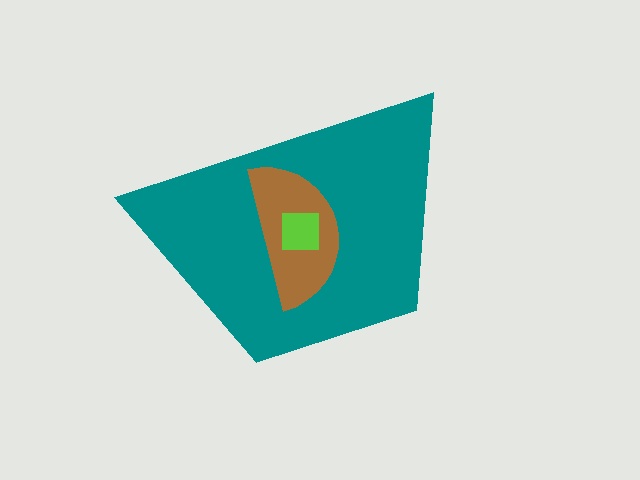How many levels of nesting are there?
3.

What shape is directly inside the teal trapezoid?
The brown semicircle.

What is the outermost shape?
The teal trapezoid.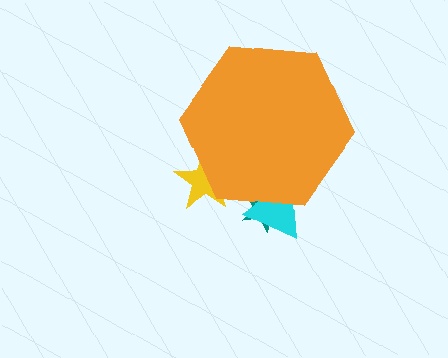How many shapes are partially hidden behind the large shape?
3 shapes are partially hidden.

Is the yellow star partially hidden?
Yes, the yellow star is partially hidden behind the orange hexagon.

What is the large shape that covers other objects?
An orange hexagon.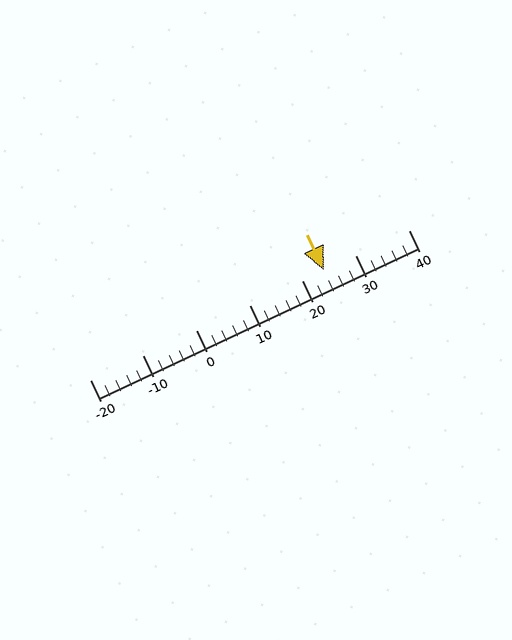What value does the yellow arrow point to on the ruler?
The yellow arrow points to approximately 24.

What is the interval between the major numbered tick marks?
The major tick marks are spaced 10 units apart.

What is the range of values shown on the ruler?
The ruler shows values from -20 to 40.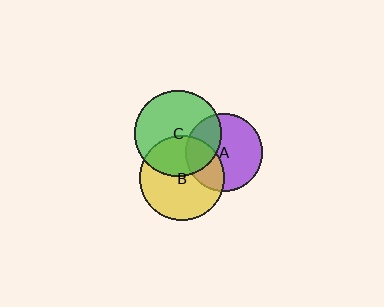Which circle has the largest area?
Circle C (green).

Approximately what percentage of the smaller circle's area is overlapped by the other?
Approximately 30%.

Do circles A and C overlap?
Yes.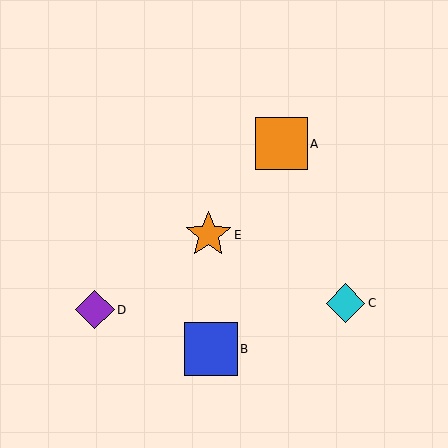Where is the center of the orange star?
The center of the orange star is at (208, 235).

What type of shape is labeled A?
Shape A is an orange square.